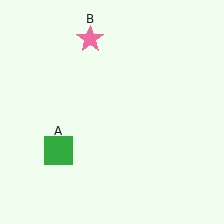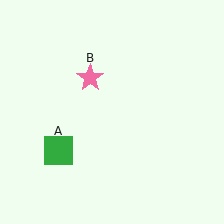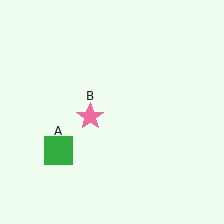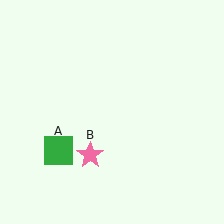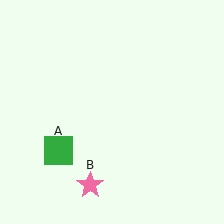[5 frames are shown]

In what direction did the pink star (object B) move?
The pink star (object B) moved down.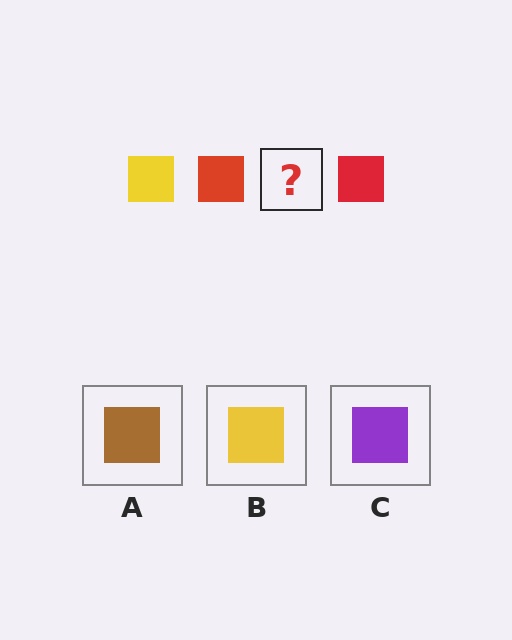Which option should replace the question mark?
Option B.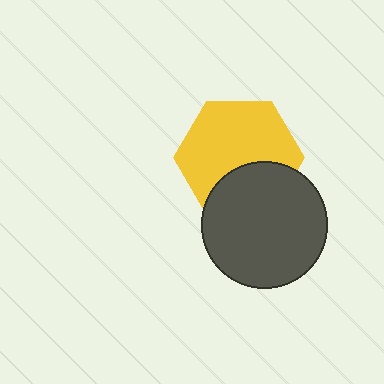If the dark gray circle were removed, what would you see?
You would see the complete yellow hexagon.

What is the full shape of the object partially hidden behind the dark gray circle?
The partially hidden object is a yellow hexagon.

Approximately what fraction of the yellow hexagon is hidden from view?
Roughly 33% of the yellow hexagon is hidden behind the dark gray circle.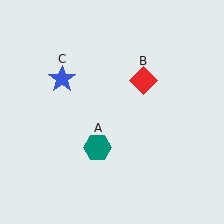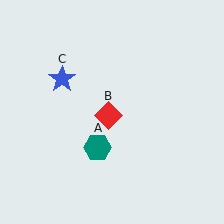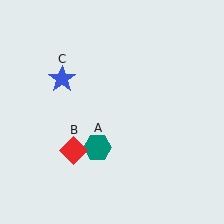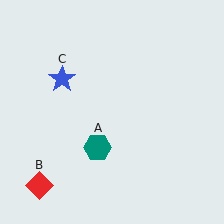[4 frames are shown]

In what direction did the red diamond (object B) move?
The red diamond (object B) moved down and to the left.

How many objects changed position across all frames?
1 object changed position: red diamond (object B).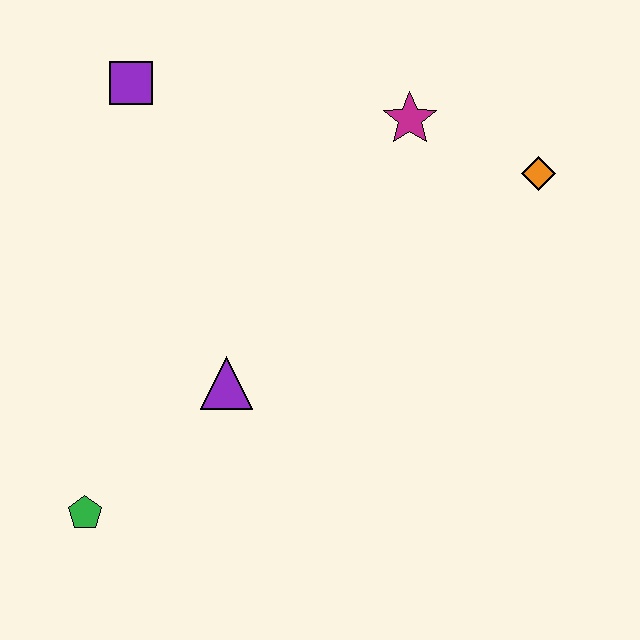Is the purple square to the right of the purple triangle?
No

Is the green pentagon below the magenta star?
Yes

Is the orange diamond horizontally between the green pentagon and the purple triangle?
No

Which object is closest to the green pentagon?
The purple triangle is closest to the green pentagon.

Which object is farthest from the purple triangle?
The orange diamond is farthest from the purple triangle.